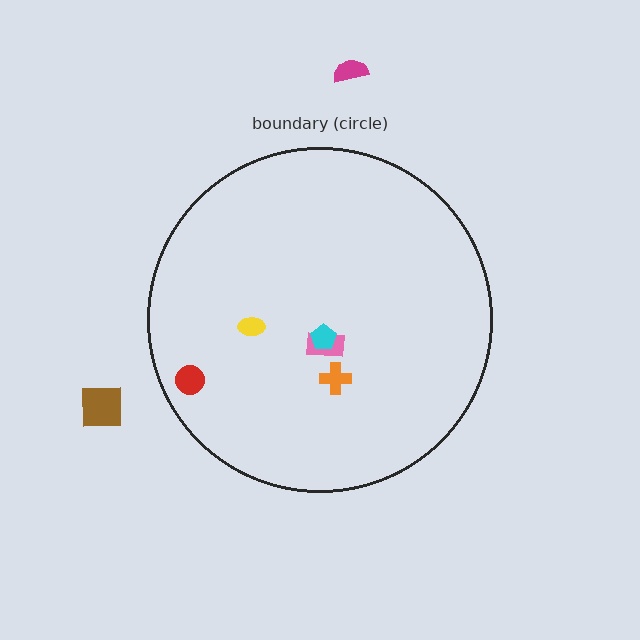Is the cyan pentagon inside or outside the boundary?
Inside.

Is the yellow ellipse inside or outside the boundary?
Inside.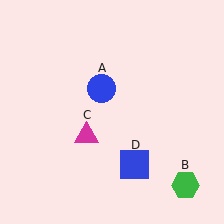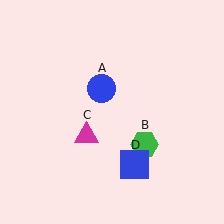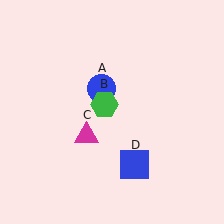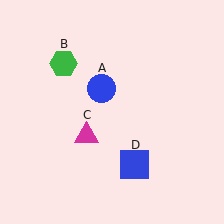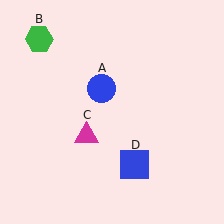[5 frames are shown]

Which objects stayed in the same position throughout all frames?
Blue circle (object A) and magenta triangle (object C) and blue square (object D) remained stationary.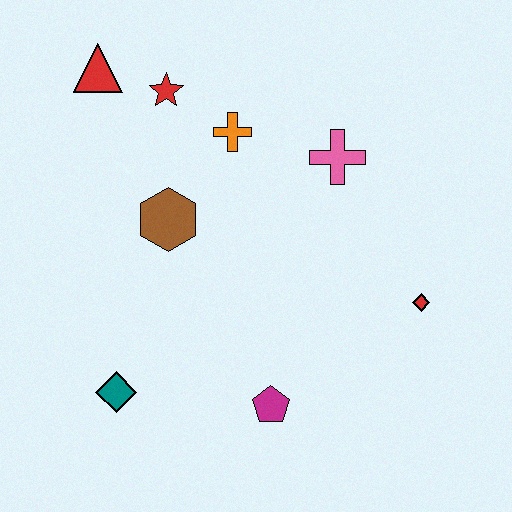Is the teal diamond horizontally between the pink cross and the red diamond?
No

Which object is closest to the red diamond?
The pink cross is closest to the red diamond.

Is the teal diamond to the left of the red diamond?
Yes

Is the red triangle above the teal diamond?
Yes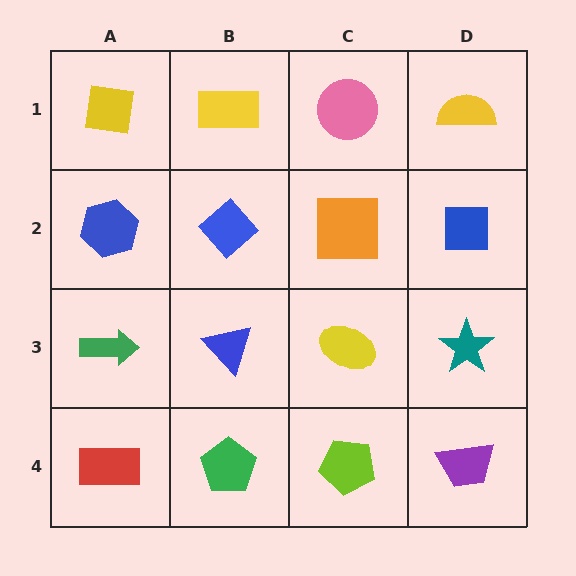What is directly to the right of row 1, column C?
A yellow semicircle.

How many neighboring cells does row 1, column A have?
2.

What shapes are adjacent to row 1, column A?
A blue hexagon (row 2, column A), a yellow rectangle (row 1, column B).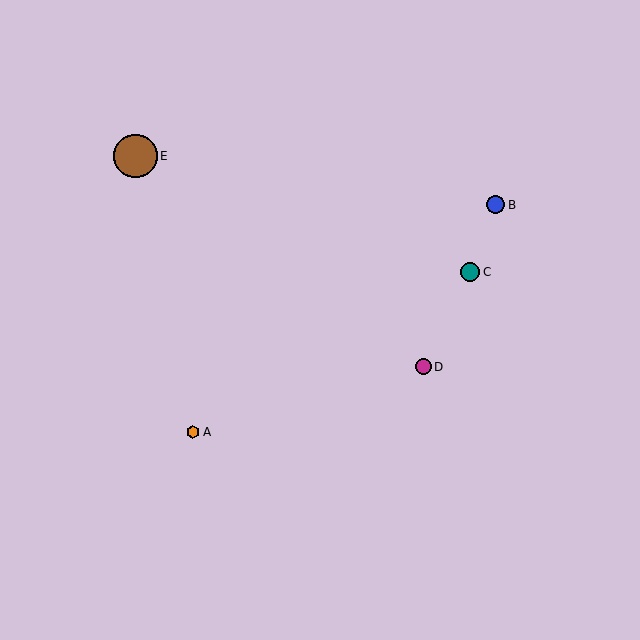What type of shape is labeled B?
Shape B is a blue circle.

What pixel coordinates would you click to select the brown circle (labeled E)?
Click at (136, 156) to select the brown circle E.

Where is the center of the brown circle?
The center of the brown circle is at (136, 156).